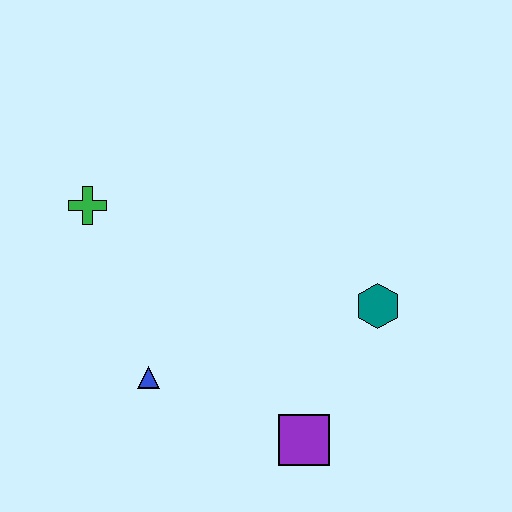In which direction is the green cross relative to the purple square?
The green cross is above the purple square.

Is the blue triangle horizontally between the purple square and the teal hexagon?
No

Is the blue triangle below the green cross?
Yes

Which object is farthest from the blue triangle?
The teal hexagon is farthest from the blue triangle.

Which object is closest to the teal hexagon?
The purple square is closest to the teal hexagon.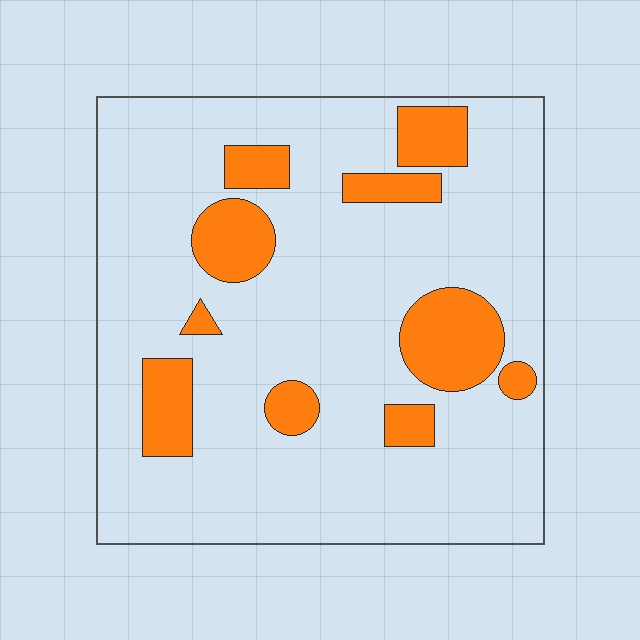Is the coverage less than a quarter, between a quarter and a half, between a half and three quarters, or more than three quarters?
Less than a quarter.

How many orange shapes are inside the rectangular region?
10.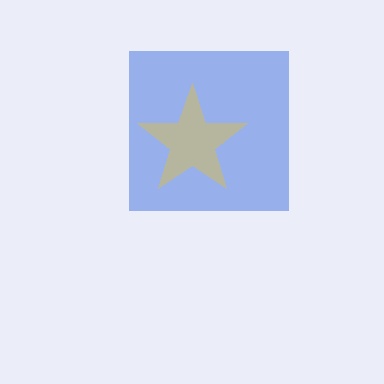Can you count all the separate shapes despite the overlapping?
Yes, there are 2 separate shapes.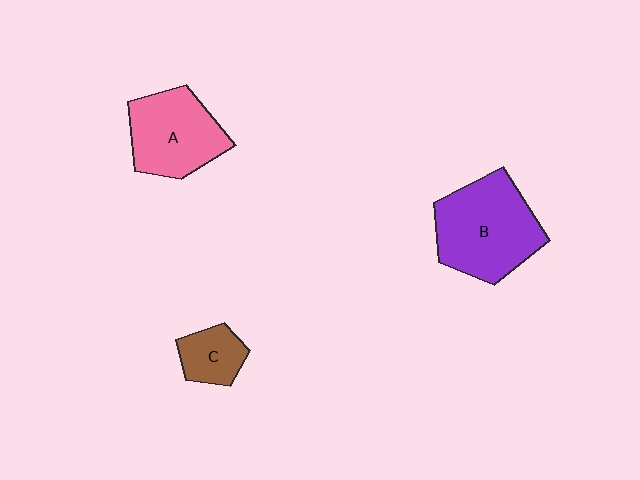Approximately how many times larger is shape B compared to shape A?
Approximately 1.3 times.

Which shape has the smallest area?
Shape C (brown).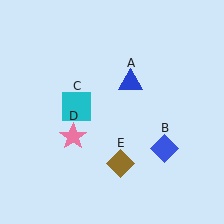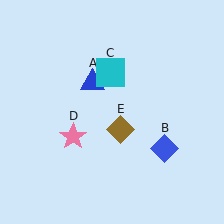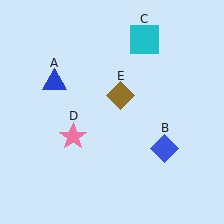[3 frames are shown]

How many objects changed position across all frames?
3 objects changed position: blue triangle (object A), cyan square (object C), brown diamond (object E).